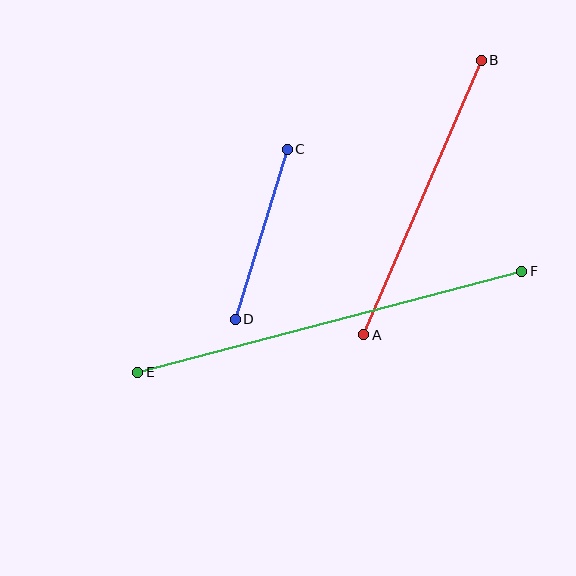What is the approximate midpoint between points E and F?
The midpoint is at approximately (330, 322) pixels.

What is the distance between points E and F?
The distance is approximately 397 pixels.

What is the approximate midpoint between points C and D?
The midpoint is at approximately (261, 234) pixels.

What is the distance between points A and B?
The distance is approximately 299 pixels.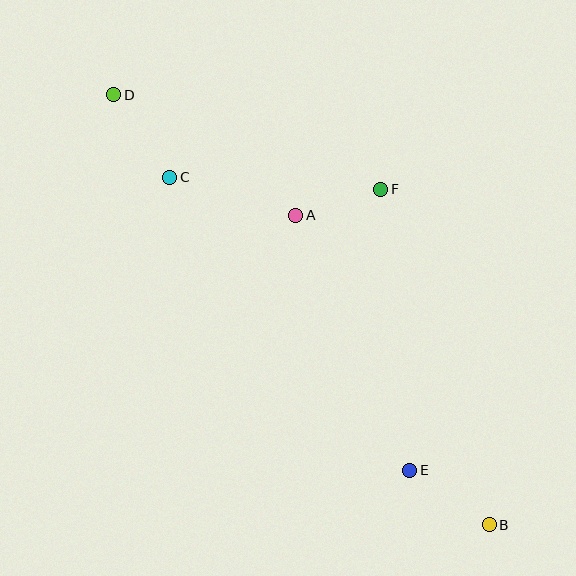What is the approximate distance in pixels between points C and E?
The distance between C and E is approximately 379 pixels.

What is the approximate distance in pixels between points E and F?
The distance between E and F is approximately 282 pixels.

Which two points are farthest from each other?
Points B and D are farthest from each other.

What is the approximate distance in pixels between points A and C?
The distance between A and C is approximately 131 pixels.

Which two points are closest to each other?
Points A and F are closest to each other.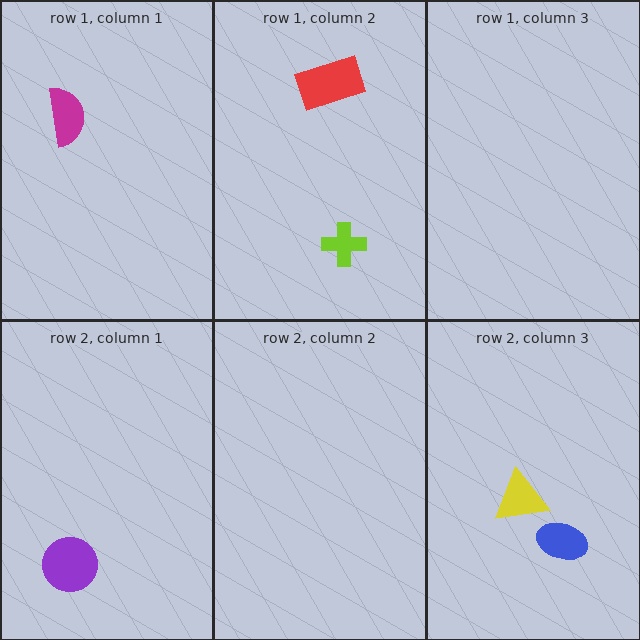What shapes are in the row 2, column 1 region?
The purple circle.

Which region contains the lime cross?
The row 1, column 2 region.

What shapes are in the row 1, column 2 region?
The red rectangle, the lime cross.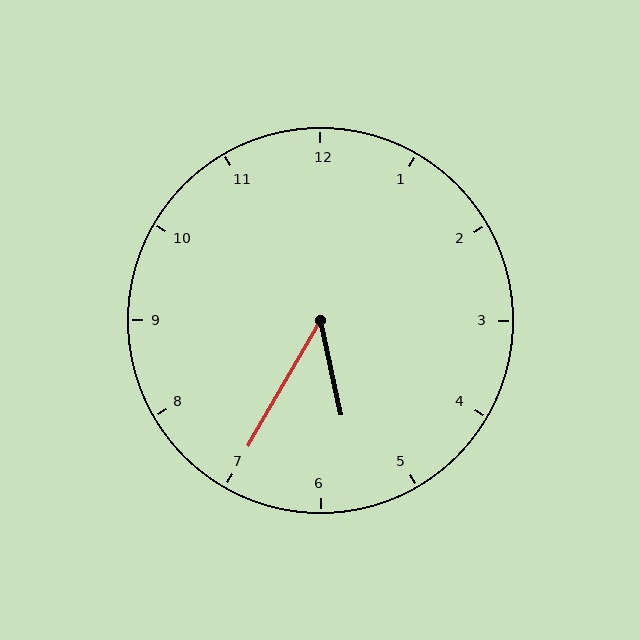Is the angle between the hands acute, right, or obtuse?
It is acute.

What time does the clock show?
5:35.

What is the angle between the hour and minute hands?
Approximately 42 degrees.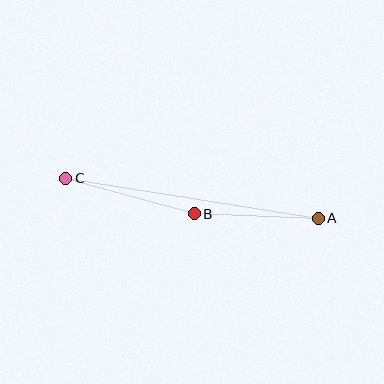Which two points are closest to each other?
Points A and B are closest to each other.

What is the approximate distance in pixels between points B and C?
The distance between B and C is approximately 134 pixels.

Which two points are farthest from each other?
Points A and C are farthest from each other.